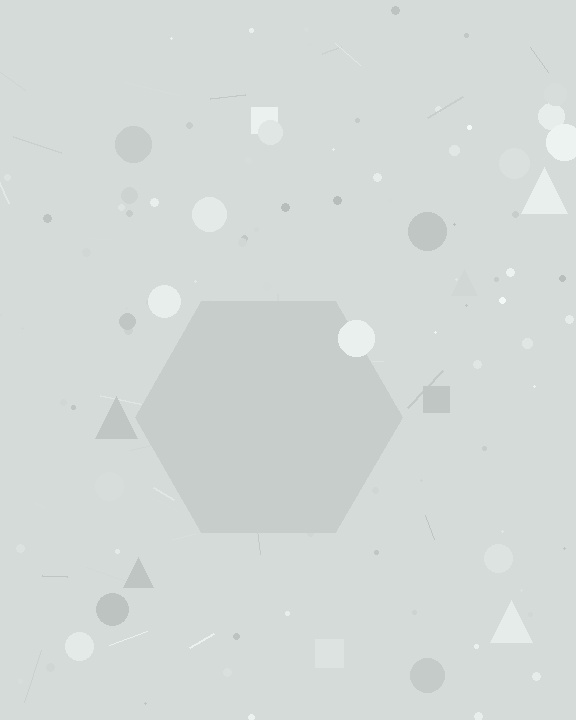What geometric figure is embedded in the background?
A hexagon is embedded in the background.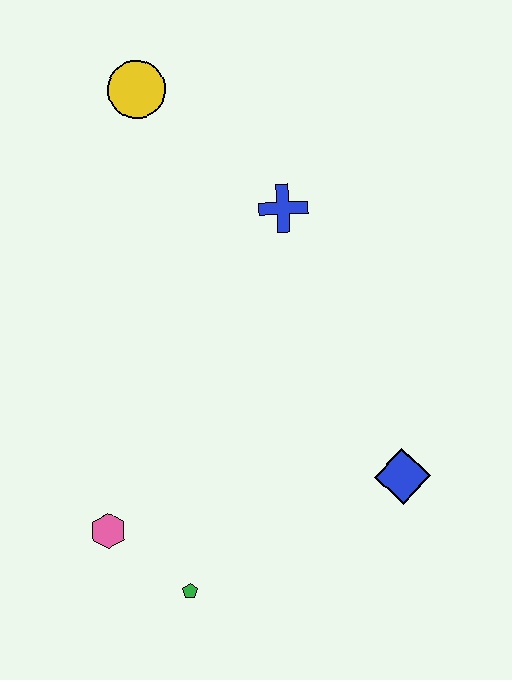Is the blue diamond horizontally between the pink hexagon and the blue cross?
No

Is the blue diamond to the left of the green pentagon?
No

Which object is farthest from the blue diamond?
The yellow circle is farthest from the blue diamond.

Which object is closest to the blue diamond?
The green pentagon is closest to the blue diamond.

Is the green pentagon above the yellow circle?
No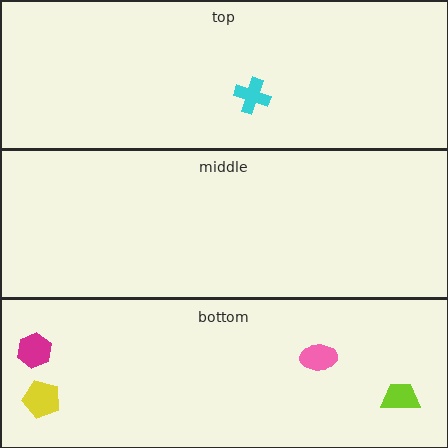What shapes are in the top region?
The cyan cross.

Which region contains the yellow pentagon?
The bottom region.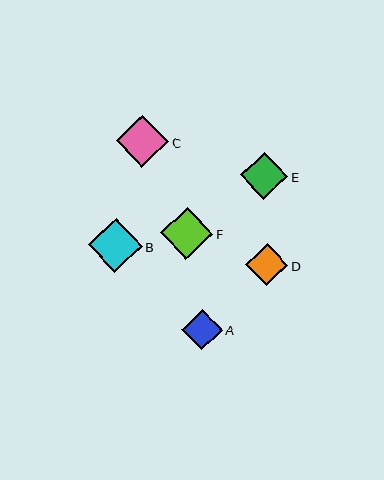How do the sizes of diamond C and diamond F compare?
Diamond C and diamond F are approximately the same size.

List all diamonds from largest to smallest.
From largest to smallest: B, C, F, E, D, A.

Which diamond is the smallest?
Diamond A is the smallest with a size of approximately 41 pixels.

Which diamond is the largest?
Diamond B is the largest with a size of approximately 54 pixels.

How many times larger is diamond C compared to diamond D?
Diamond C is approximately 1.2 times the size of diamond D.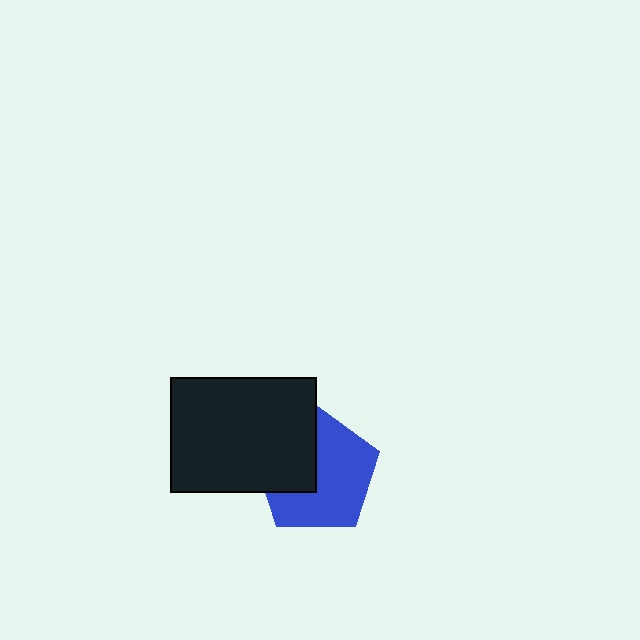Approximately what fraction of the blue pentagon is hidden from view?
Roughly 37% of the blue pentagon is hidden behind the black rectangle.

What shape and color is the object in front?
The object in front is a black rectangle.